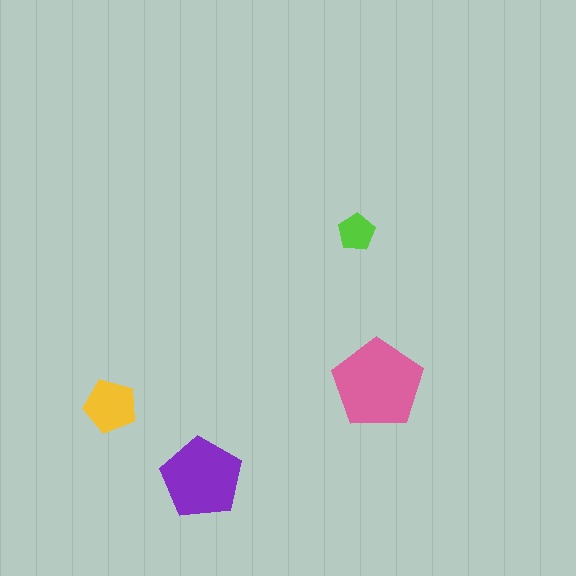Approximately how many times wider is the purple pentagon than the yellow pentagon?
About 1.5 times wider.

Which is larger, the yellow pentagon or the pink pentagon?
The pink one.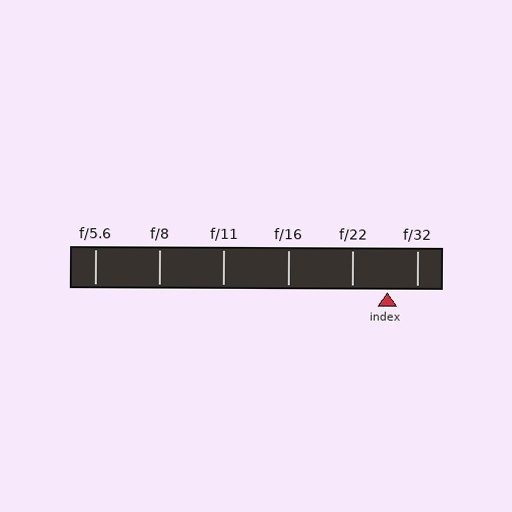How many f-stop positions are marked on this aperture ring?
There are 6 f-stop positions marked.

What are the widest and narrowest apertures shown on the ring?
The widest aperture shown is f/5.6 and the narrowest is f/32.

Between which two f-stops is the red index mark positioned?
The index mark is between f/22 and f/32.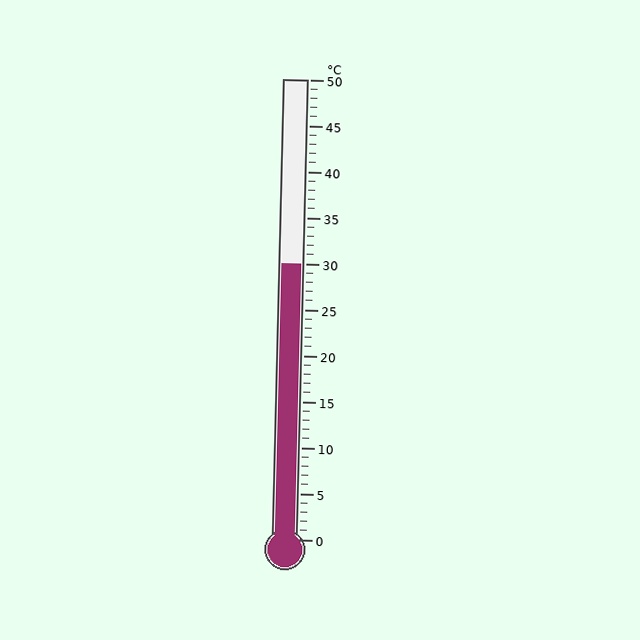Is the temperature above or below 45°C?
The temperature is below 45°C.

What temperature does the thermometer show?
The thermometer shows approximately 30°C.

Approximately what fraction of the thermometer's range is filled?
The thermometer is filled to approximately 60% of its range.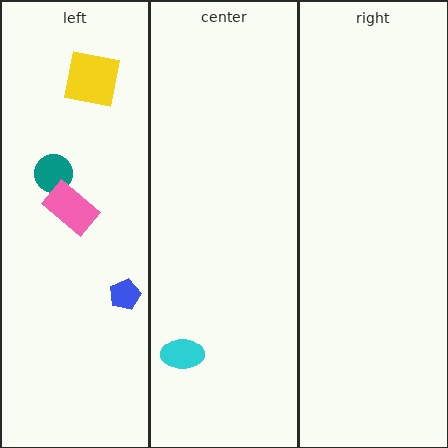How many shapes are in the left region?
4.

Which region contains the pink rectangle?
The left region.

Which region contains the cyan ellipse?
The center region.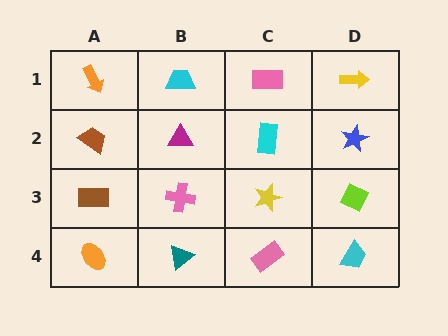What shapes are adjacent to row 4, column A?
A brown rectangle (row 3, column A), a teal triangle (row 4, column B).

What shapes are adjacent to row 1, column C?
A cyan rectangle (row 2, column C), a cyan trapezoid (row 1, column B), a yellow arrow (row 1, column D).